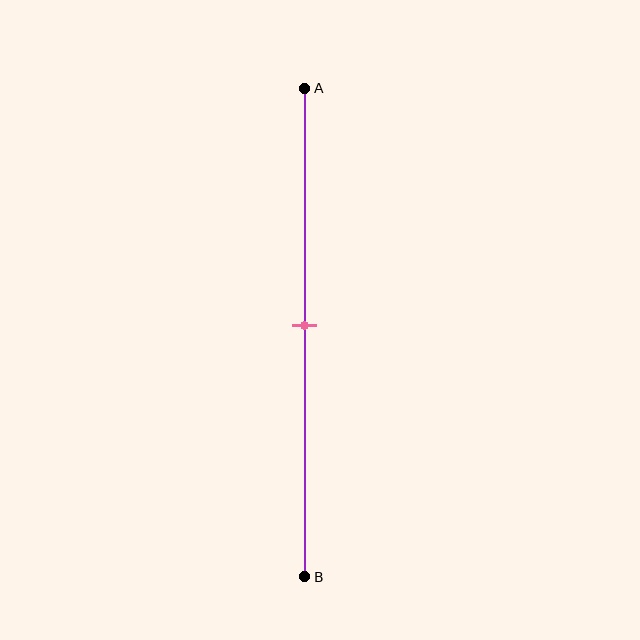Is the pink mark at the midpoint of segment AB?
Yes, the mark is approximately at the midpoint.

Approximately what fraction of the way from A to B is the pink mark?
The pink mark is approximately 50% of the way from A to B.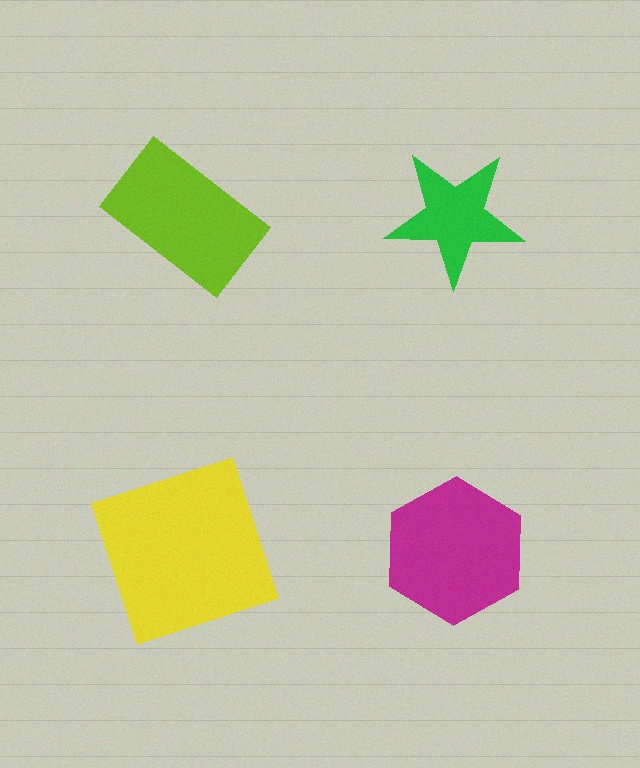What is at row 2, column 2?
A magenta hexagon.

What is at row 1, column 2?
A green star.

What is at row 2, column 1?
A yellow square.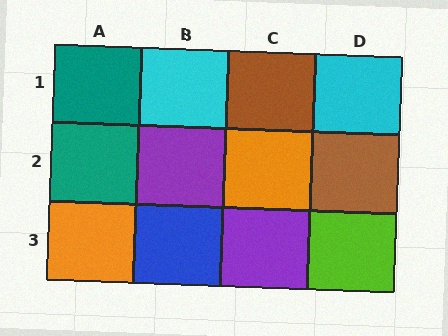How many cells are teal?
2 cells are teal.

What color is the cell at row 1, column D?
Cyan.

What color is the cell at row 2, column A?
Teal.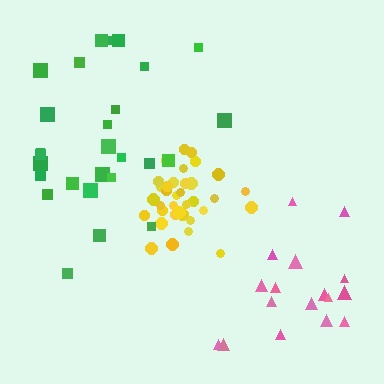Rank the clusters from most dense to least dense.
yellow, green, pink.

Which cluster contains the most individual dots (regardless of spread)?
Yellow (35).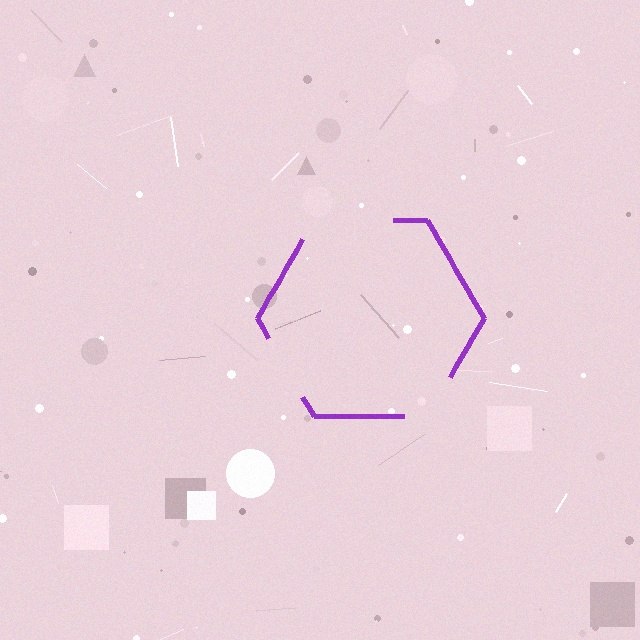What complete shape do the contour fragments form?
The contour fragments form a hexagon.